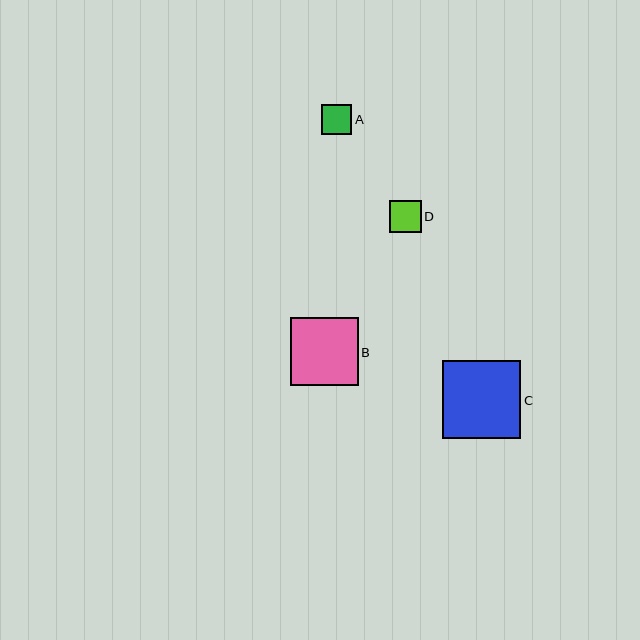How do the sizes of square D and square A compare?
Square D and square A are approximately the same size.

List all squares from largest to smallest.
From largest to smallest: C, B, D, A.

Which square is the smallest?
Square A is the smallest with a size of approximately 30 pixels.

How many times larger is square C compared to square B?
Square C is approximately 1.2 times the size of square B.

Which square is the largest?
Square C is the largest with a size of approximately 78 pixels.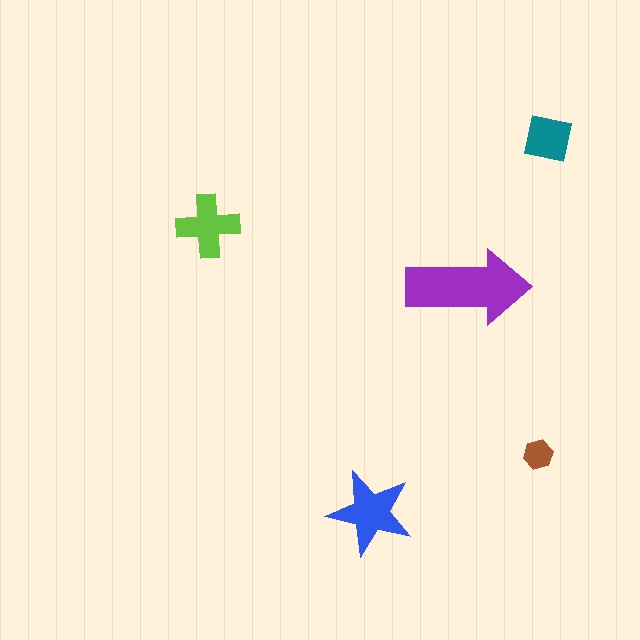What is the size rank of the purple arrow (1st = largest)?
1st.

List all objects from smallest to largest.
The brown hexagon, the teal square, the lime cross, the blue star, the purple arrow.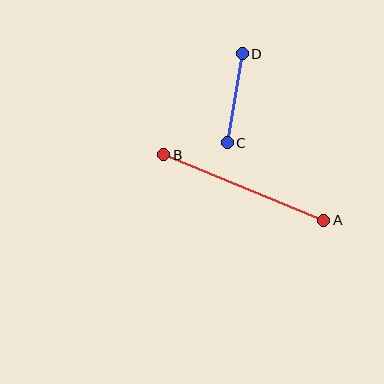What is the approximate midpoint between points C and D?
The midpoint is at approximately (235, 98) pixels.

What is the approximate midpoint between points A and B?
The midpoint is at approximately (244, 187) pixels.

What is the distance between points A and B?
The distance is approximately 173 pixels.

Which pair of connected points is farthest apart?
Points A and B are farthest apart.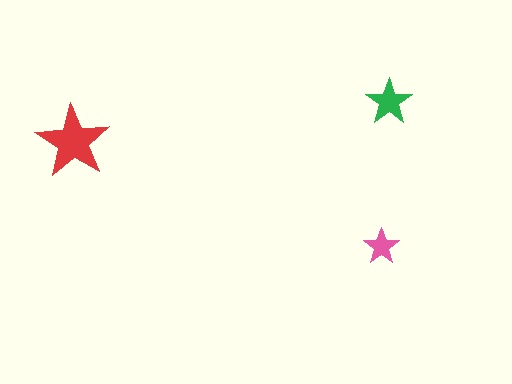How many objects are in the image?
There are 3 objects in the image.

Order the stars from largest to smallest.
the red one, the green one, the pink one.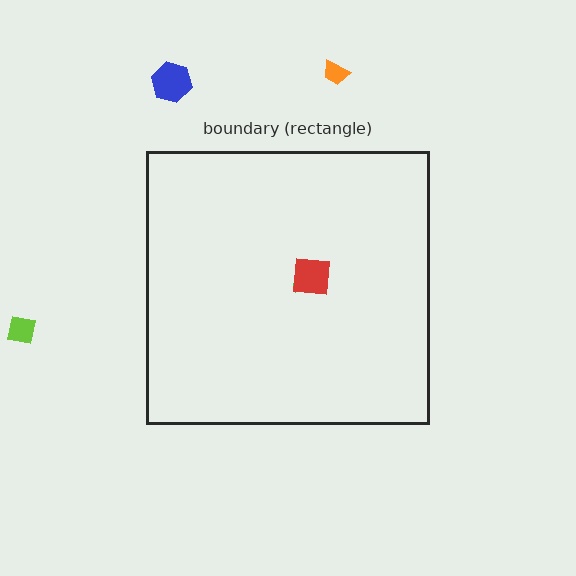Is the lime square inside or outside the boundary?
Outside.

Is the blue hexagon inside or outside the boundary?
Outside.